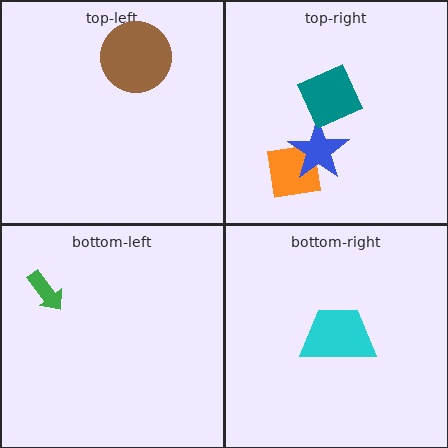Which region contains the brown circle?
The top-left region.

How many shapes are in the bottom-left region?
1.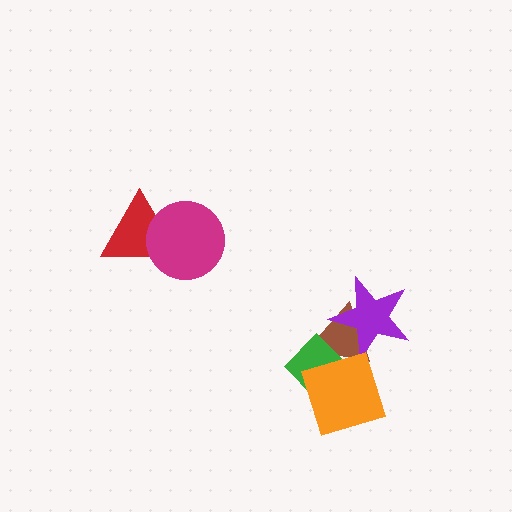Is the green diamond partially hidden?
Yes, it is partially covered by another shape.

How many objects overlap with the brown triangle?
3 objects overlap with the brown triangle.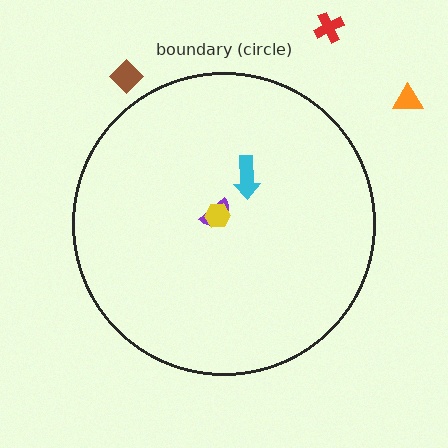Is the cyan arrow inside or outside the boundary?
Inside.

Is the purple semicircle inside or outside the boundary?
Inside.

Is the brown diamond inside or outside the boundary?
Outside.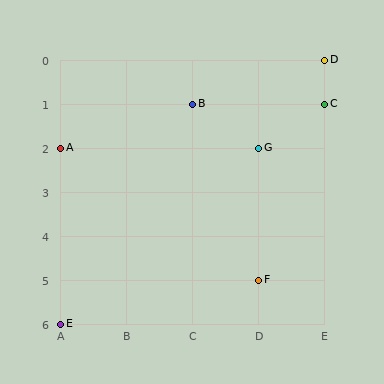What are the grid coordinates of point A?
Point A is at grid coordinates (A, 2).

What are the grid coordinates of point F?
Point F is at grid coordinates (D, 5).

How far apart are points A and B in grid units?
Points A and B are 2 columns and 1 row apart (about 2.2 grid units diagonally).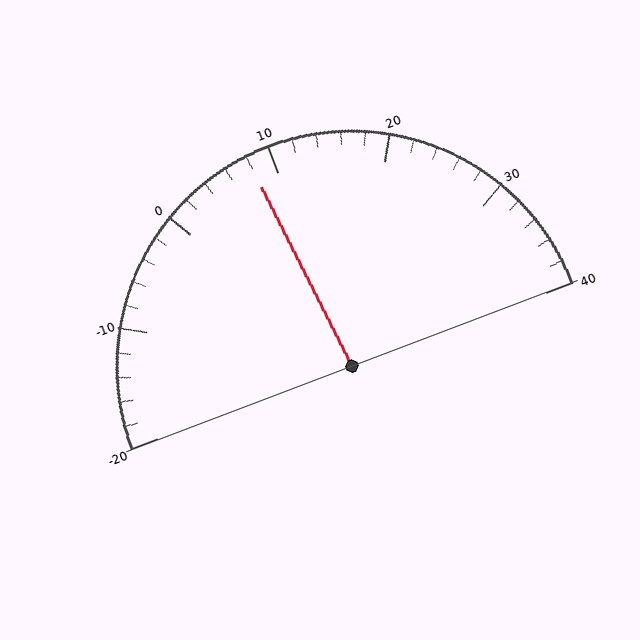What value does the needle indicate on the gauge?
The needle indicates approximately 8.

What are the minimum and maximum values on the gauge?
The gauge ranges from -20 to 40.